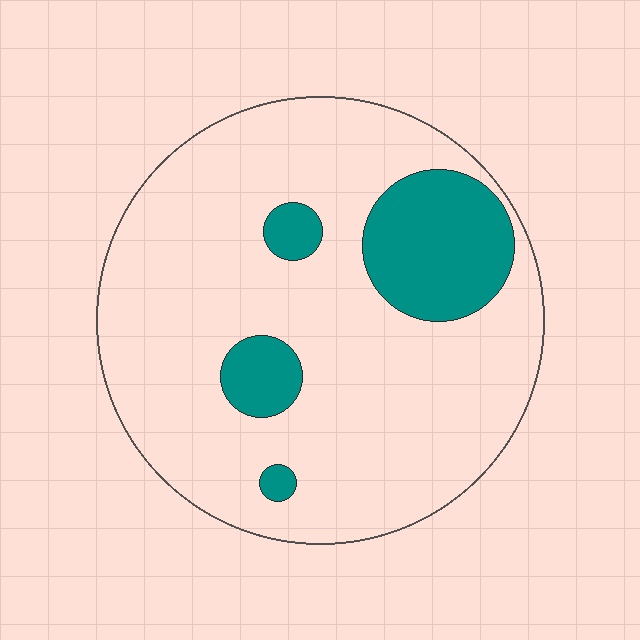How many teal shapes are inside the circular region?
4.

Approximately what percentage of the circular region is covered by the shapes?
Approximately 15%.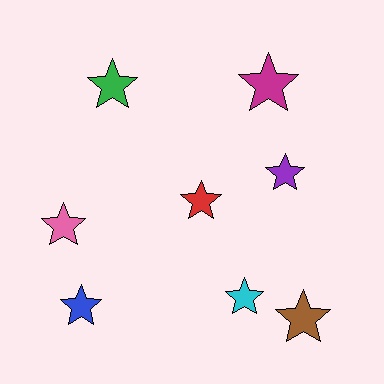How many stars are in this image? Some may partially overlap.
There are 8 stars.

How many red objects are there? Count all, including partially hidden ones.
There is 1 red object.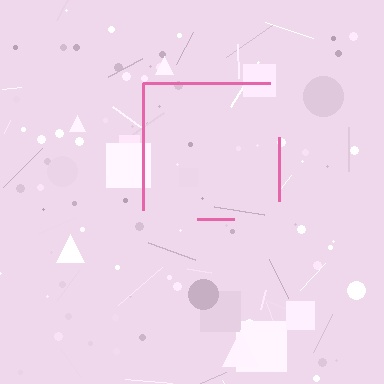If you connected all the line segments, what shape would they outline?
They would outline a square.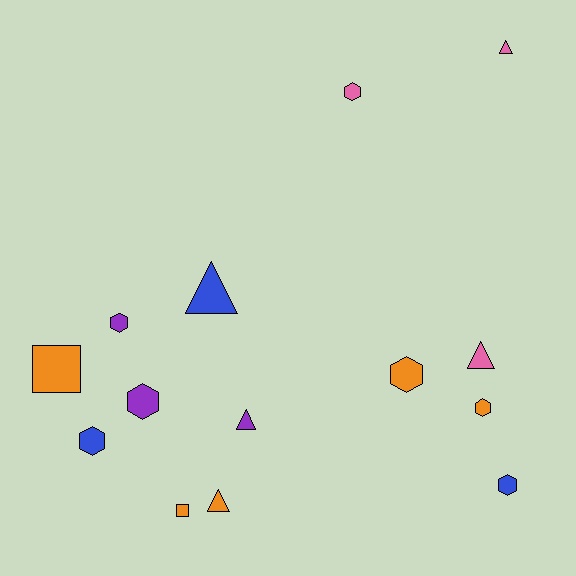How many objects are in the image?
There are 14 objects.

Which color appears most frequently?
Orange, with 5 objects.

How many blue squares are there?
There are no blue squares.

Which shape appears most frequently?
Hexagon, with 7 objects.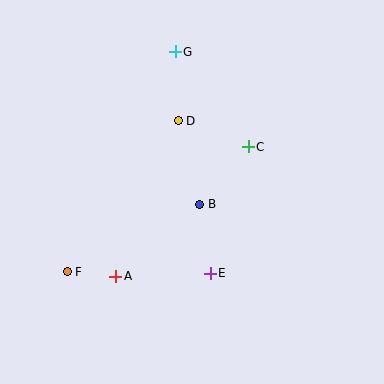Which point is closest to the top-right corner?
Point C is closest to the top-right corner.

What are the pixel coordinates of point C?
Point C is at (248, 147).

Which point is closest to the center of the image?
Point B at (200, 204) is closest to the center.